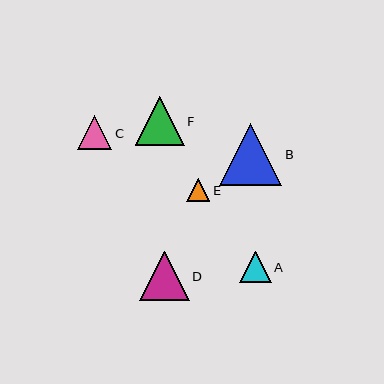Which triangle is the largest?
Triangle B is the largest with a size of approximately 62 pixels.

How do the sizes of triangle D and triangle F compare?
Triangle D and triangle F are approximately the same size.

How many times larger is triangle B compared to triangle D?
Triangle B is approximately 1.2 times the size of triangle D.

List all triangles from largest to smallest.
From largest to smallest: B, D, F, C, A, E.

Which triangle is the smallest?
Triangle E is the smallest with a size of approximately 23 pixels.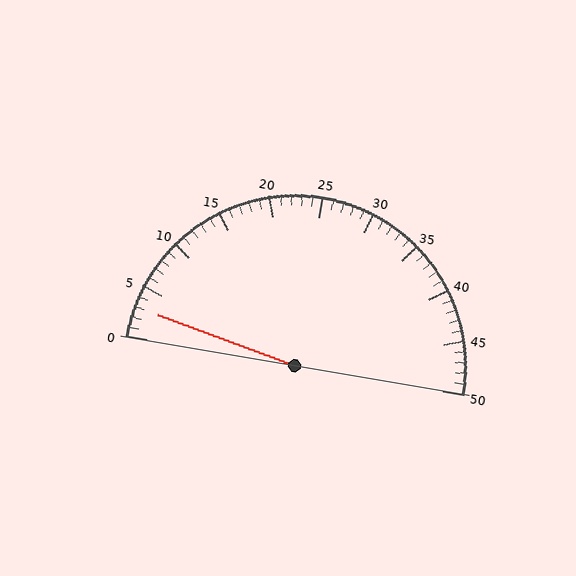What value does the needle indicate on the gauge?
The needle indicates approximately 3.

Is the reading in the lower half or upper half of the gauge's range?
The reading is in the lower half of the range (0 to 50).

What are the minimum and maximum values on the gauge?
The gauge ranges from 0 to 50.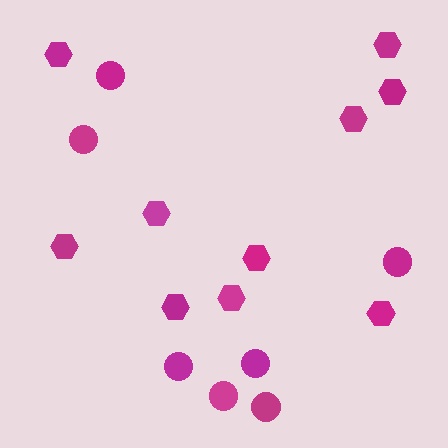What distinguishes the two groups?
There are 2 groups: one group of circles (7) and one group of hexagons (10).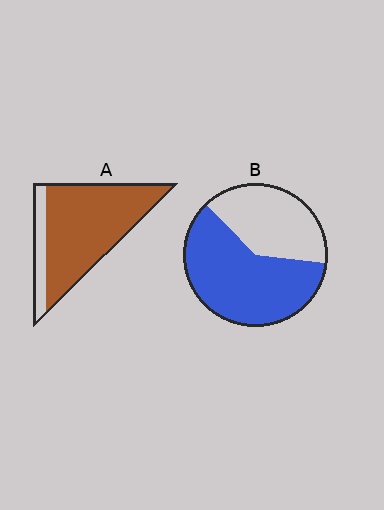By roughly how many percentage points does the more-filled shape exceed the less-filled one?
By roughly 20 percentage points (A over B).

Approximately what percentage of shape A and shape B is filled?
A is approximately 85% and B is approximately 60%.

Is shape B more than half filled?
Yes.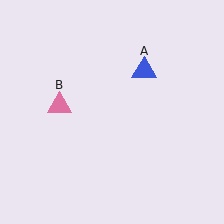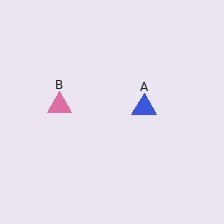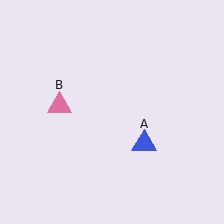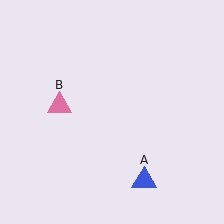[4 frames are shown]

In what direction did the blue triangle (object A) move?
The blue triangle (object A) moved down.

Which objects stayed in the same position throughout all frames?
Pink triangle (object B) remained stationary.